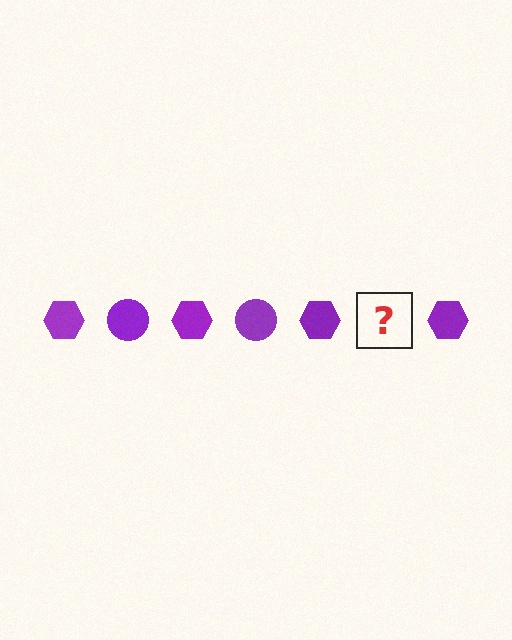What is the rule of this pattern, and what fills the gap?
The rule is that the pattern cycles through hexagon, circle shapes in purple. The gap should be filled with a purple circle.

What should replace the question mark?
The question mark should be replaced with a purple circle.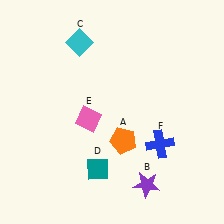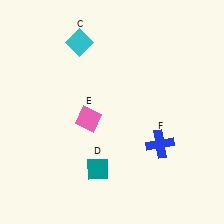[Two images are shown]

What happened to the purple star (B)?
The purple star (B) was removed in Image 2. It was in the bottom-right area of Image 1.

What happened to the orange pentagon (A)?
The orange pentagon (A) was removed in Image 2. It was in the bottom-right area of Image 1.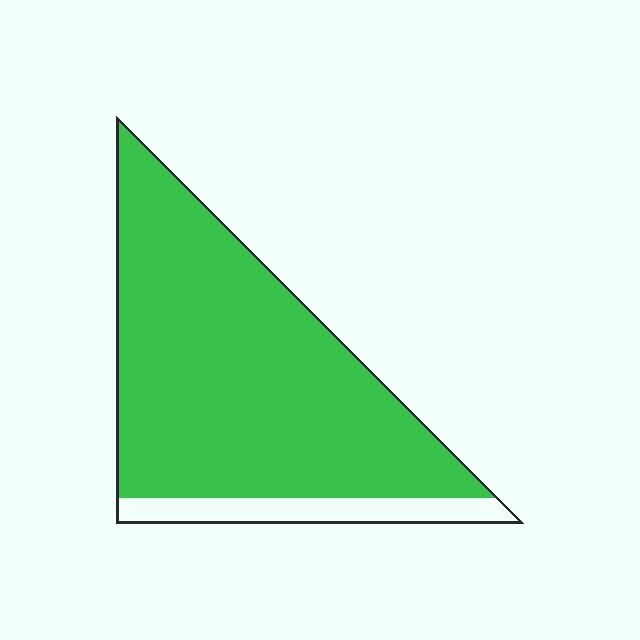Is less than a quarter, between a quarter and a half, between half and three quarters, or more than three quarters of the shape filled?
More than three quarters.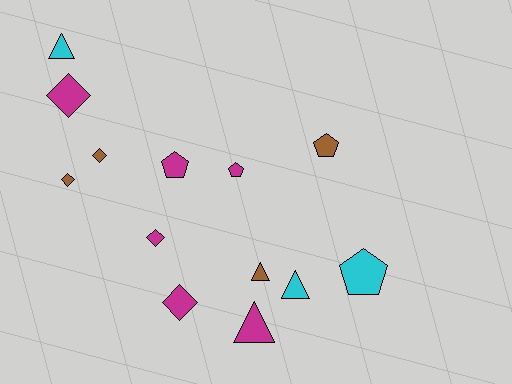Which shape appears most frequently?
Diamond, with 5 objects.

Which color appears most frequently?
Magenta, with 6 objects.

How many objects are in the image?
There are 13 objects.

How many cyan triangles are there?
There are 2 cyan triangles.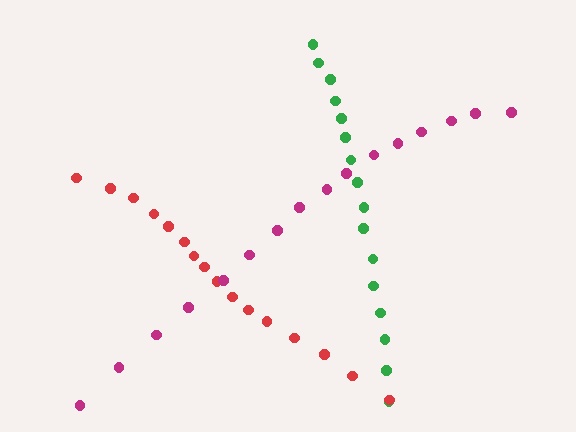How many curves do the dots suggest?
There are 3 distinct paths.